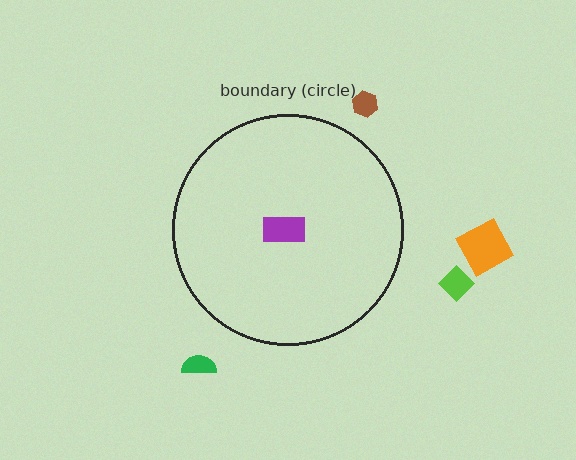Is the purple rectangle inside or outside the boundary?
Inside.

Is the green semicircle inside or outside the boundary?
Outside.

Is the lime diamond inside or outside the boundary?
Outside.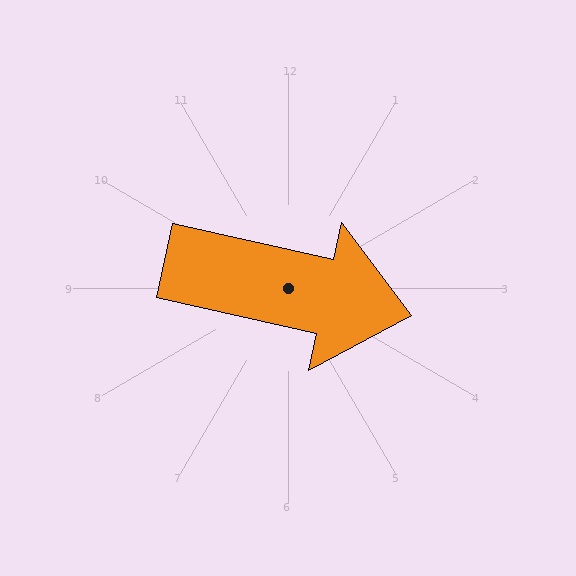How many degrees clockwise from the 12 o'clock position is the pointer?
Approximately 103 degrees.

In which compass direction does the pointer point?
East.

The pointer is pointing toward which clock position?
Roughly 3 o'clock.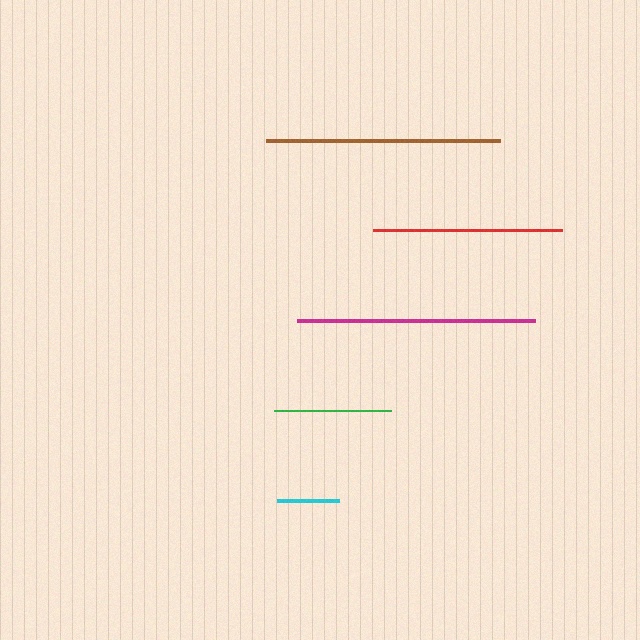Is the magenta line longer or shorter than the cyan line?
The magenta line is longer than the cyan line.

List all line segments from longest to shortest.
From longest to shortest: magenta, brown, red, green, cyan.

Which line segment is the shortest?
The cyan line is the shortest at approximately 63 pixels.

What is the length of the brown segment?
The brown segment is approximately 234 pixels long.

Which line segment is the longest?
The magenta line is the longest at approximately 238 pixels.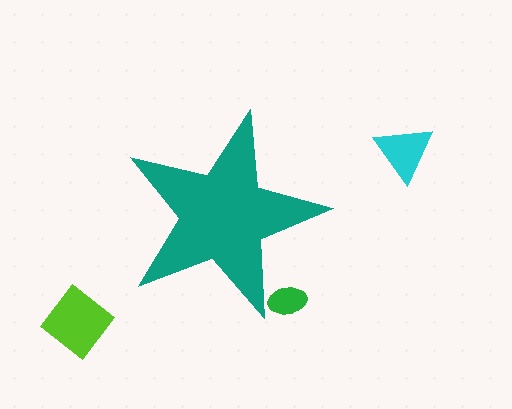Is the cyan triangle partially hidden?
No, the cyan triangle is fully visible.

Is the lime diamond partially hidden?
No, the lime diamond is fully visible.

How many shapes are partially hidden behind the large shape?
1 shape is partially hidden.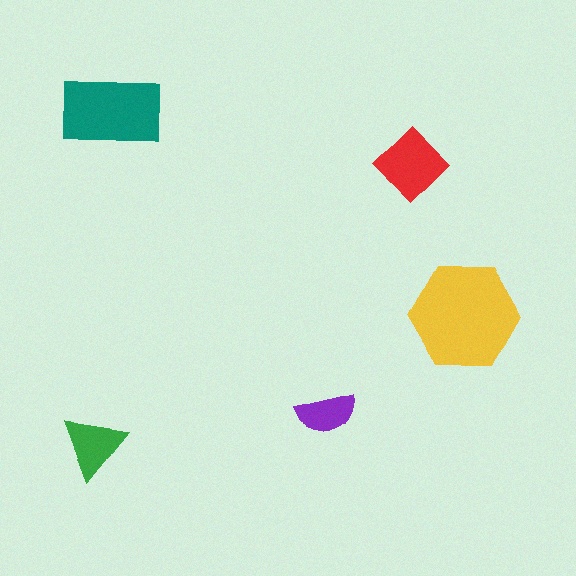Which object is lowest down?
The green triangle is bottommost.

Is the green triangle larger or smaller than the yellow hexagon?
Smaller.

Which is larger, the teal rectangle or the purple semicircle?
The teal rectangle.